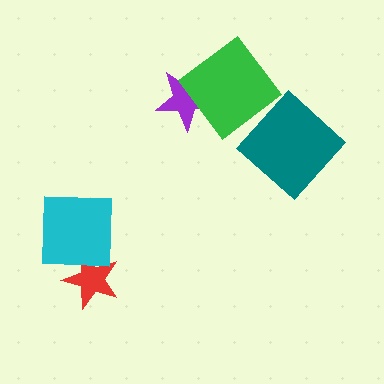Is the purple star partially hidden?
Yes, it is partially covered by another shape.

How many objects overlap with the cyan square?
1 object overlaps with the cyan square.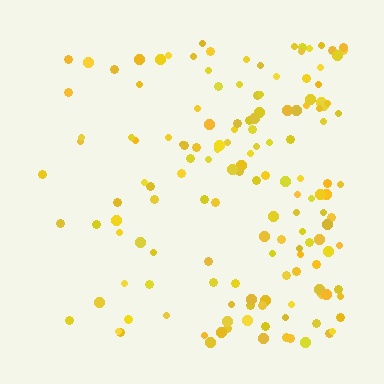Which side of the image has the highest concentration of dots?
The right.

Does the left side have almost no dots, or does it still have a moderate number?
Still a moderate number, just noticeably fewer than the right.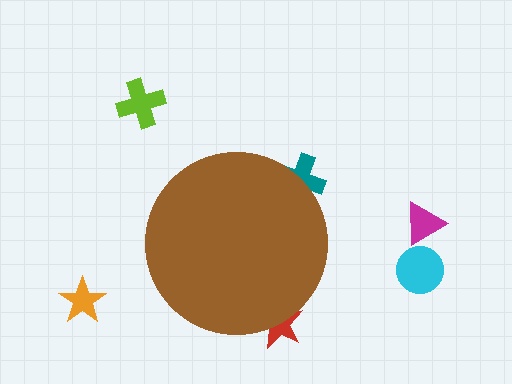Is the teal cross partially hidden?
Yes, the teal cross is partially hidden behind the brown circle.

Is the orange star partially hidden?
No, the orange star is fully visible.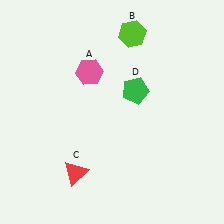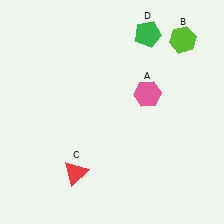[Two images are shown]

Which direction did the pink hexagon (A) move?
The pink hexagon (A) moved right.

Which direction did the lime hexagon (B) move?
The lime hexagon (B) moved right.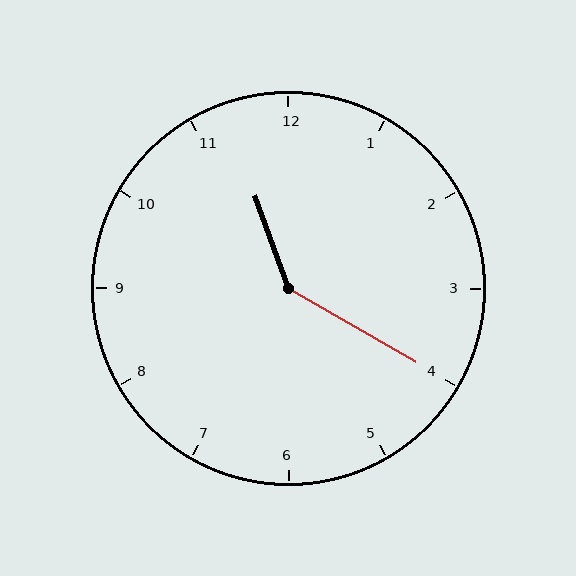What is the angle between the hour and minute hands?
Approximately 140 degrees.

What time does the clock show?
11:20.